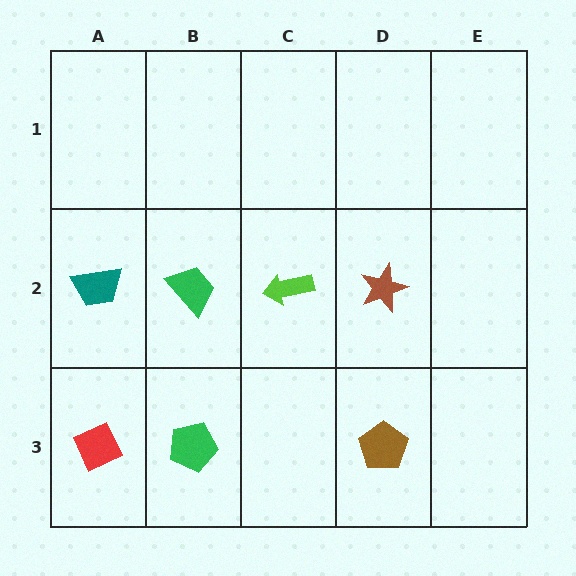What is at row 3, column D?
A brown pentagon.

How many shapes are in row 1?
0 shapes.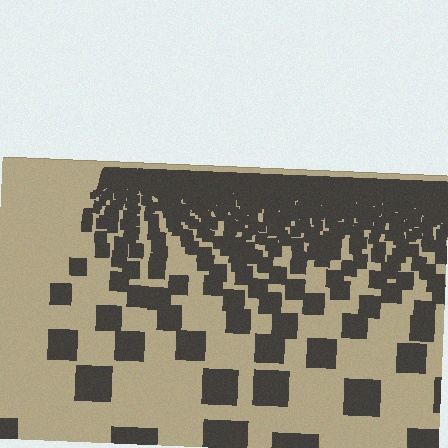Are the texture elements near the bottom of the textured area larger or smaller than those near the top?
Larger. Near the bottom, elements are closer to the viewer and appear at a bigger on-screen size.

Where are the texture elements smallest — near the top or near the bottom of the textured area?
Near the top.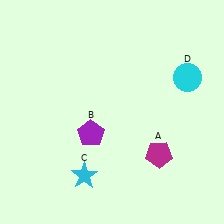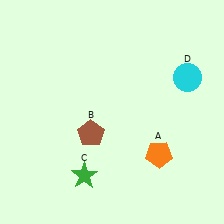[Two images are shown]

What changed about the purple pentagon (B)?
In Image 1, B is purple. In Image 2, it changed to brown.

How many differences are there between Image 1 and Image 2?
There are 3 differences between the two images.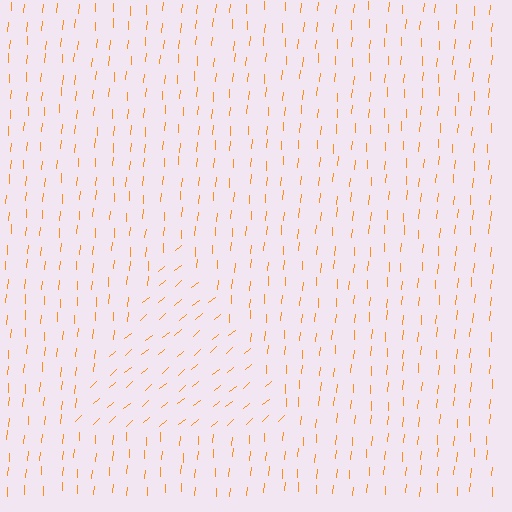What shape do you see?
I see a triangle.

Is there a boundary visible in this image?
Yes, there is a texture boundary formed by a change in line orientation.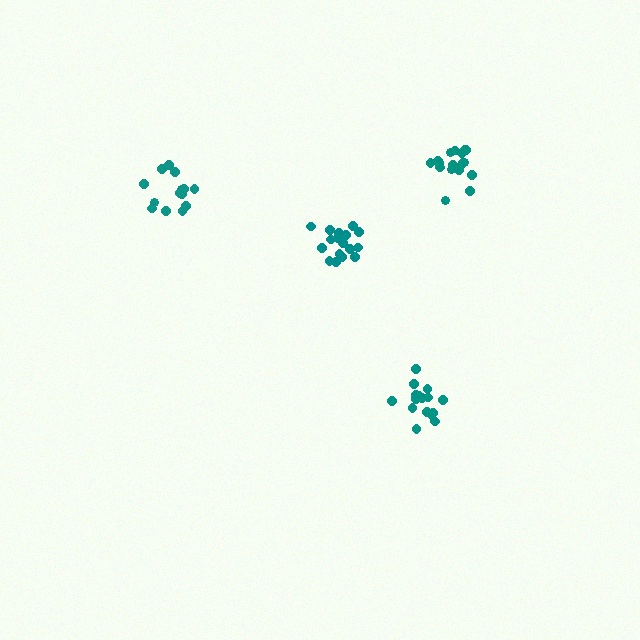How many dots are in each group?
Group 1: 16 dots, Group 2: 17 dots, Group 3: 18 dots, Group 4: 14 dots (65 total).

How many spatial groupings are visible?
There are 4 spatial groupings.